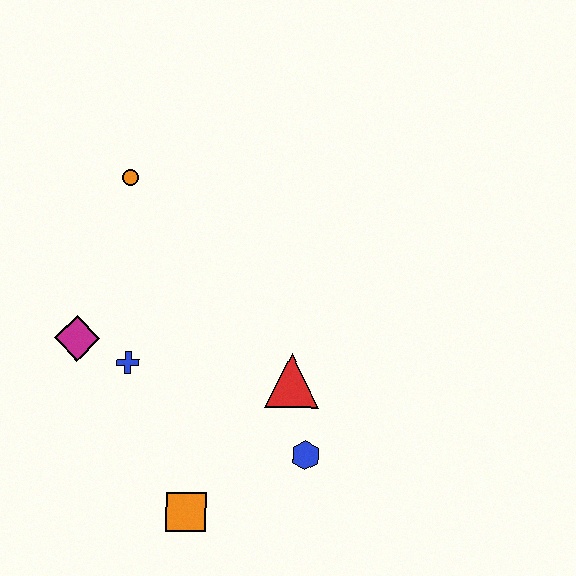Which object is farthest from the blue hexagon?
The orange circle is farthest from the blue hexagon.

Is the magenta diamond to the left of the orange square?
Yes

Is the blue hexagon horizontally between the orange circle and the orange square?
No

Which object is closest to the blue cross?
The magenta diamond is closest to the blue cross.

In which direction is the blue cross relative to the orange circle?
The blue cross is below the orange circle.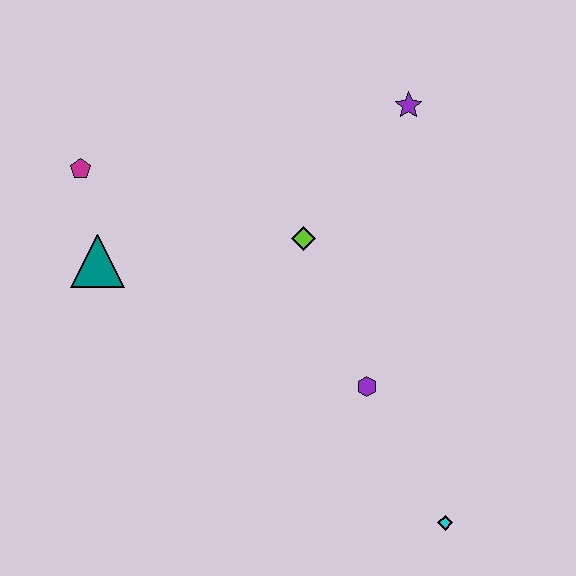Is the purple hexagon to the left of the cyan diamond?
Yes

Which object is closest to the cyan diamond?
The purple hexagon is closest to the cyan diamond.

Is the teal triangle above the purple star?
No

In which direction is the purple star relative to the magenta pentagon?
The purple star is to the right of the magenta pentagon.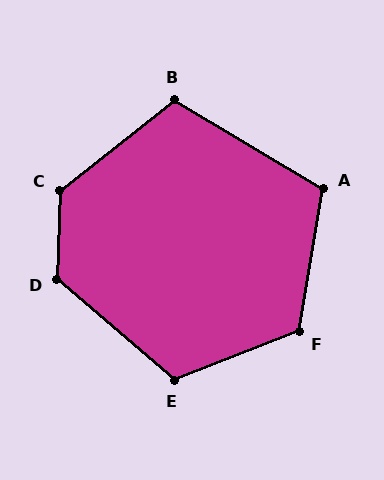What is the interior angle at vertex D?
Approximately 128 degrees (obtuse).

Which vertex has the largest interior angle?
C, at approximately 130 degrees.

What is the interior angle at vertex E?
Approximately 118 degrees (obtuse).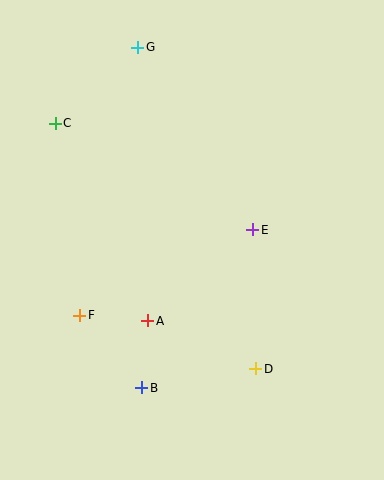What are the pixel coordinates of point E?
Point E is at (253, 230).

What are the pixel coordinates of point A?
Point A is at (148, 321).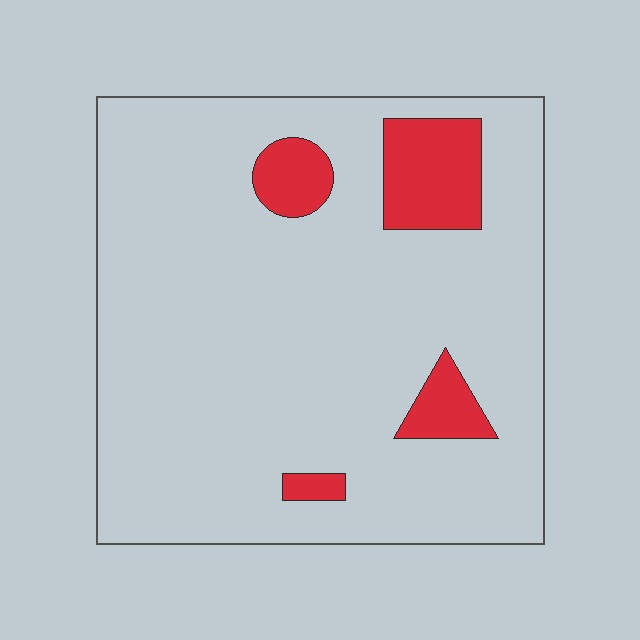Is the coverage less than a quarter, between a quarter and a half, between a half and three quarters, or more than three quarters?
Less than a quarter.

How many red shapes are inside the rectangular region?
4.